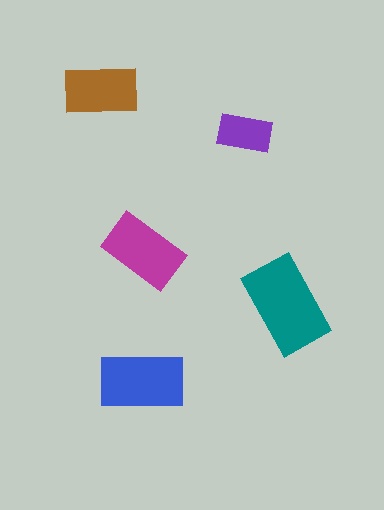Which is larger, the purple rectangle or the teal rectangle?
The teal one.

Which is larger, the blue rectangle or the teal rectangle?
The teal one.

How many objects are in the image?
There are 5 objects in the image.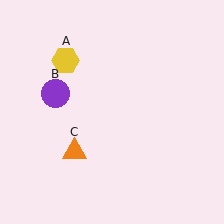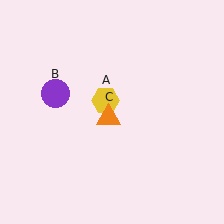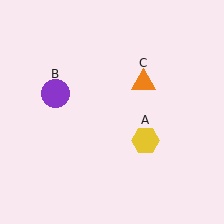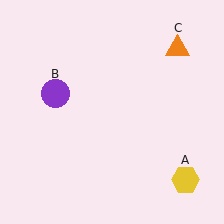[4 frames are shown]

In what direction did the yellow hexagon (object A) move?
The yellow hexagon (object A) moved down and to the right.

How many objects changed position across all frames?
2 objects changed position: yellow hexagon (object A), orange triangle (object C).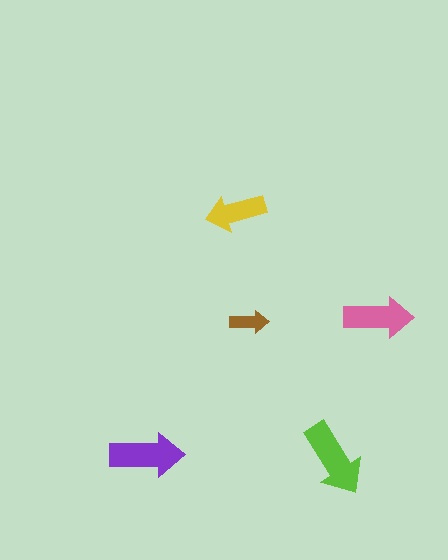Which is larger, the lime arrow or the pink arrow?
The lime one.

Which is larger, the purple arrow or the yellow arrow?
The purple one.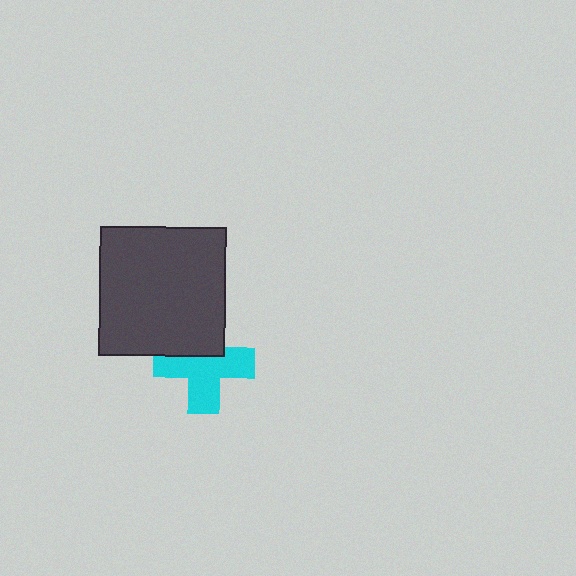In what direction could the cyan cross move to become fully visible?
The cyan cross could move down. That would shift it out from behind the dark gray rectangle entirely.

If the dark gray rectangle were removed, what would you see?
You would see the complete cyan cross.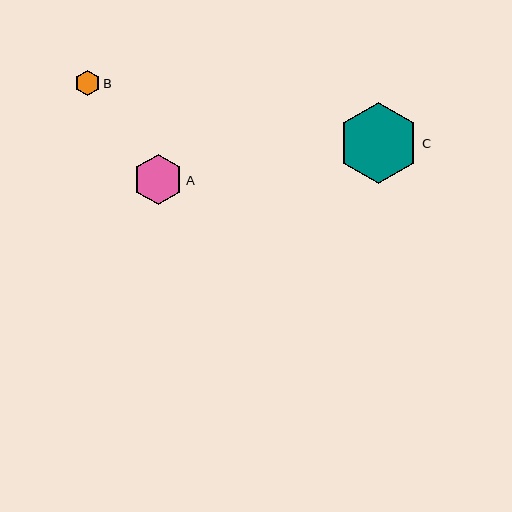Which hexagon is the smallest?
Hexagon B is the smallest with a size of approximately 25 pixels.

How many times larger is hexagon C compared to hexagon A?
Hexagon C is approximately 1.6 times the size of hexagon A.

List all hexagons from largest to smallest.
From largest to smallest: C, A, B.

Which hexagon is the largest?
Hexagon C is the largest with a size of approximately 81 pixels.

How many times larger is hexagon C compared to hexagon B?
Hexagon C is approximately 3.2 times the size of hexagon B.